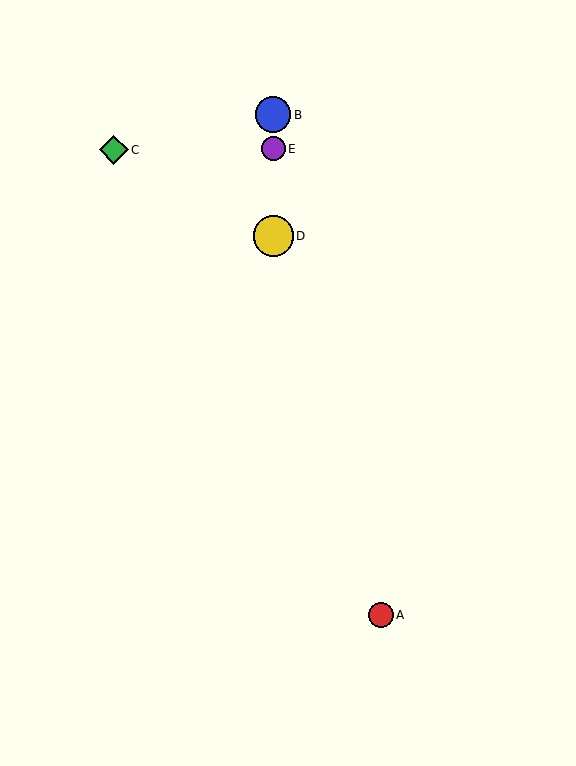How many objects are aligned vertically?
3 objects (B, D, E) are aligned vertically.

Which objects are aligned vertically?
Objects B, D, E are aligned vertically.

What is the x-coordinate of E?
Object E is at x≈273.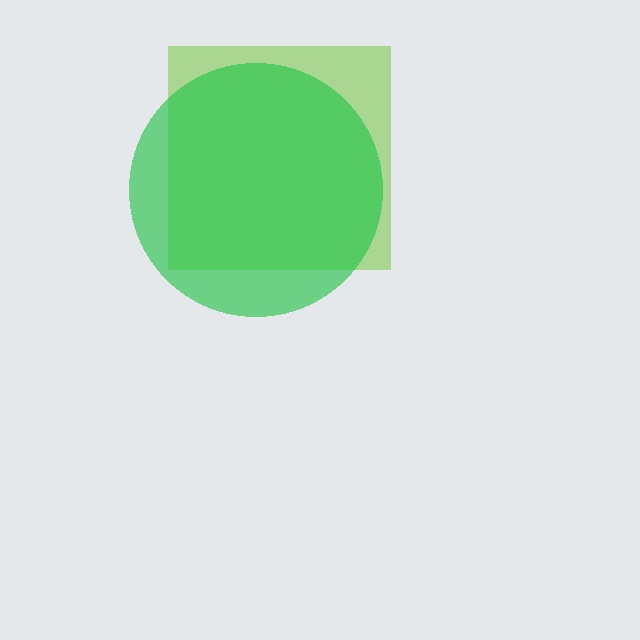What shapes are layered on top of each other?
The layered shapes are: a lime square, a green circle.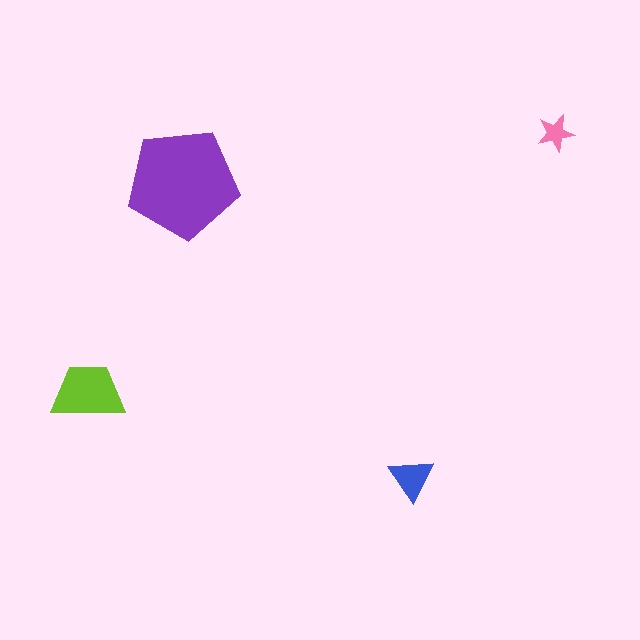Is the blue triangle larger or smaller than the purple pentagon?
Smaller.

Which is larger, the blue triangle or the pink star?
The blue triangle.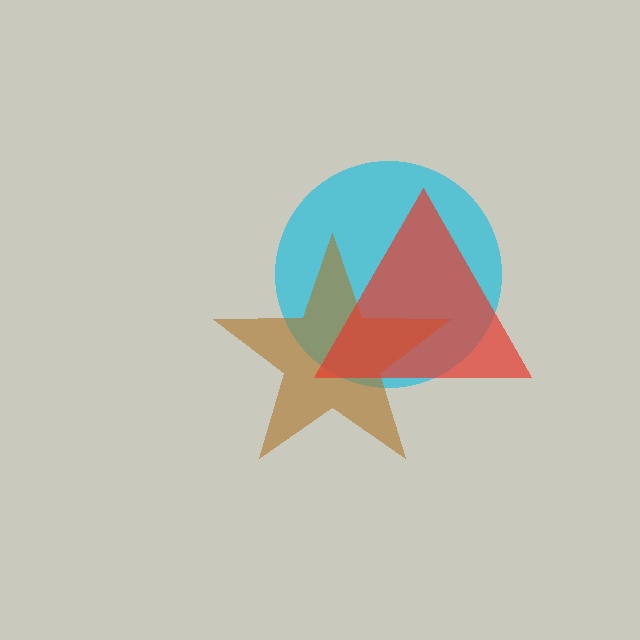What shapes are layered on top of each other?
The layered shapes are: a cyan circle, a brown star, a red triangle.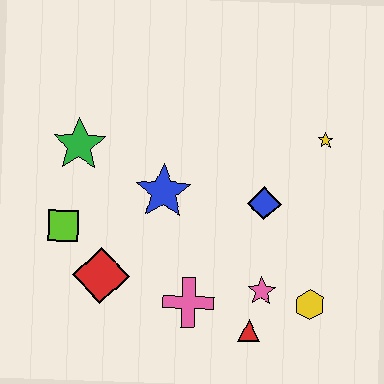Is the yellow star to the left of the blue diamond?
No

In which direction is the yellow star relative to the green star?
The yellow star is to the right of the green star.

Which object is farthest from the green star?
The yellow hexagon is farthest from the green star.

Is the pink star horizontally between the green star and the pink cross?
No